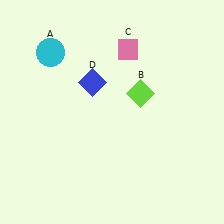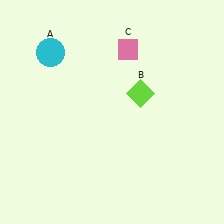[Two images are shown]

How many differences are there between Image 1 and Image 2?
There is 1 difference between the two images.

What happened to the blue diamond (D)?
The blue diamond (D) was removed in Image 2. It was in the top-left area of Image 1.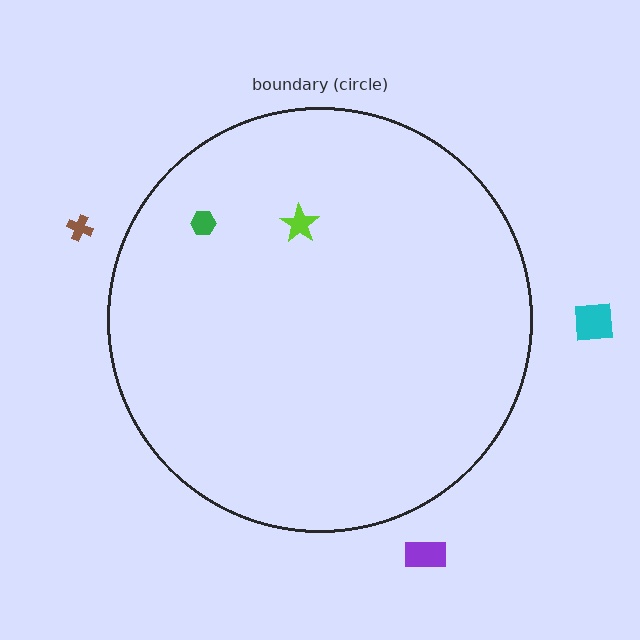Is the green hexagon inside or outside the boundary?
Inside.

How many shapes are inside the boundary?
2 inside, 3 outside.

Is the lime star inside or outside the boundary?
Inside.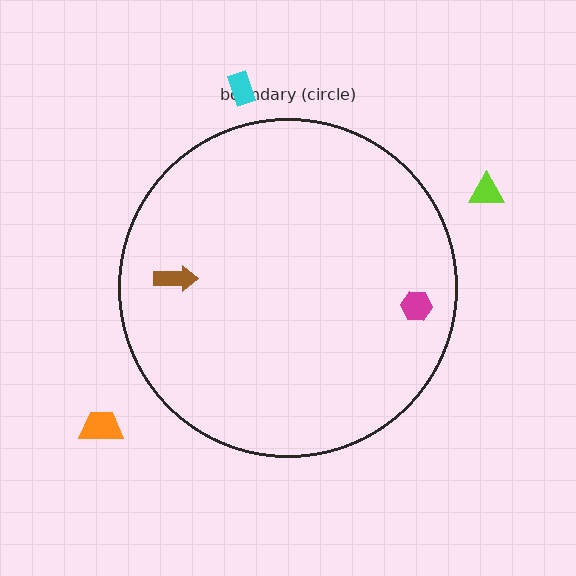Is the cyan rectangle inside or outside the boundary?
Outside.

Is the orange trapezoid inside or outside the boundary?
Outside.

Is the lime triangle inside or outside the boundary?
Outside.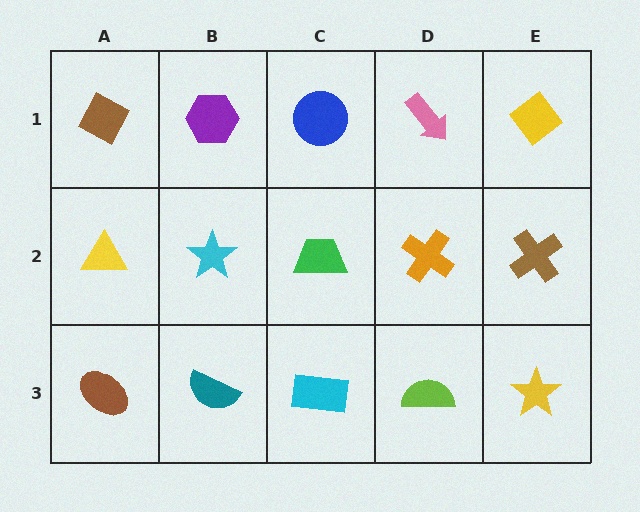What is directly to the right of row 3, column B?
A cyan rectangle.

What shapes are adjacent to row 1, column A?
A yellow triangle (row 2, column A), a purple hexagon (row 1, column B).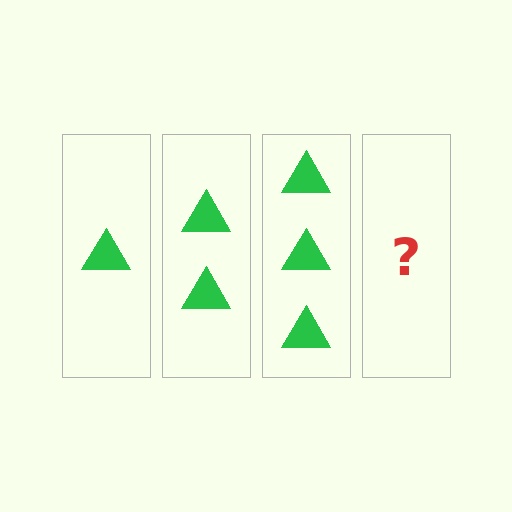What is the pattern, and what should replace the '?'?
The pattern is that each step adds one more triangle. The '?' should be 4 triangles.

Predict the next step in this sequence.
The next step is 4 triangles.